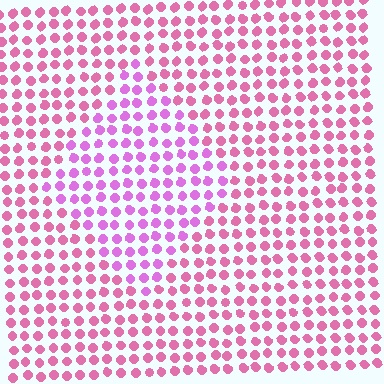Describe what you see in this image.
The image is filled with small pink elements in a uniform arrangement. A diamond-shaped region is visible where the elements are tinted to a slightly different hue, forming a subtle color boundary.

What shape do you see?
I see a diamond.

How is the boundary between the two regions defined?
The boundary is defined purely by a slight shift in hue (about 30 degrees). Spacing, size, and orientation are identical on both sides.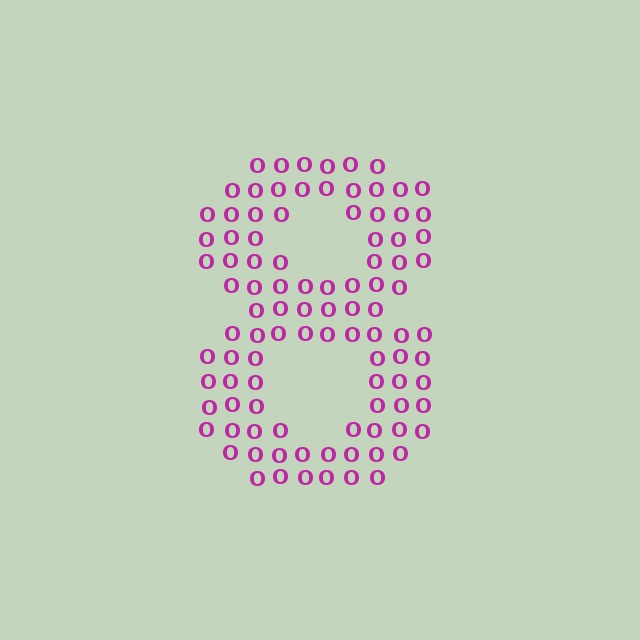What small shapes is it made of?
It is made of small letter O's.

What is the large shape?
The large shape is the digit 8.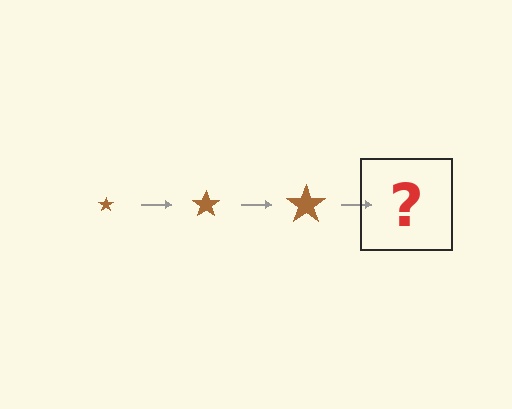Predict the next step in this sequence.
The next step is a brown star, larger than the previous one.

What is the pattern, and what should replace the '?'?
The pattern is that the star gets progressively larger each step. The '?' should be a brown star, larger than the previous one.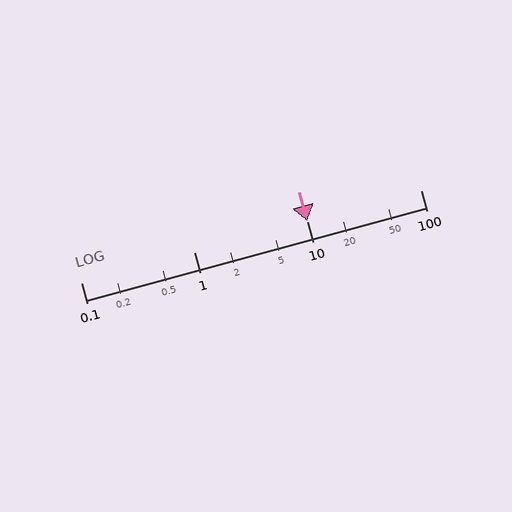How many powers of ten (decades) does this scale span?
The scale spans 3 decades, from 0.1 to 100.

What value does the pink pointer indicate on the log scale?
The pointer indicates approximately 10.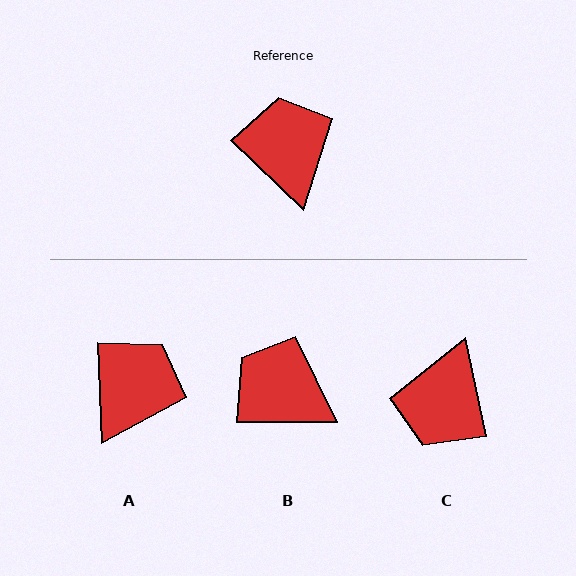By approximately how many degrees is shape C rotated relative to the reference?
Approximately 146 degrees counter-clockwise.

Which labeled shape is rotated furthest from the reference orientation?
C, about 146 degrees away.